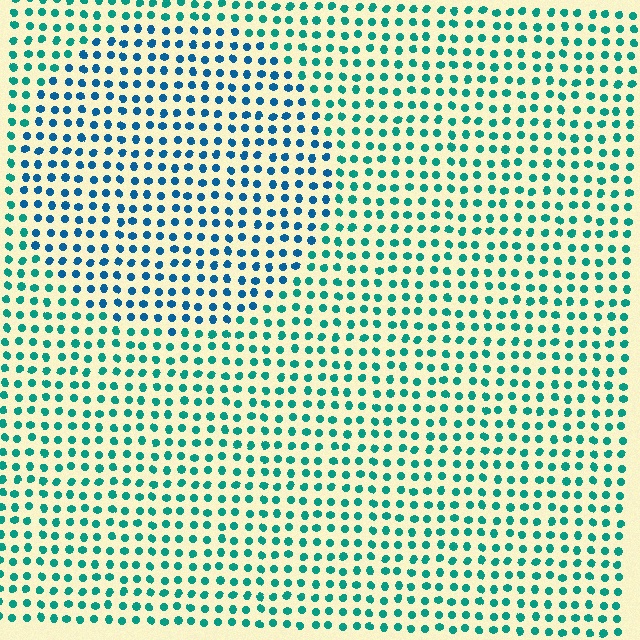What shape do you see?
I see a circle.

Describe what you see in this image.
The image is filled with small teal elements in a uniform arrangement. A circle-shaped region is visible where the elements are tinted to a slightly different hue, forming a subtle color boundary.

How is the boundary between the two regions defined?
The boundary is defined purely by a slight shift in hue (about 34 degrees). Spacing, size, and orientation are identical on both sides.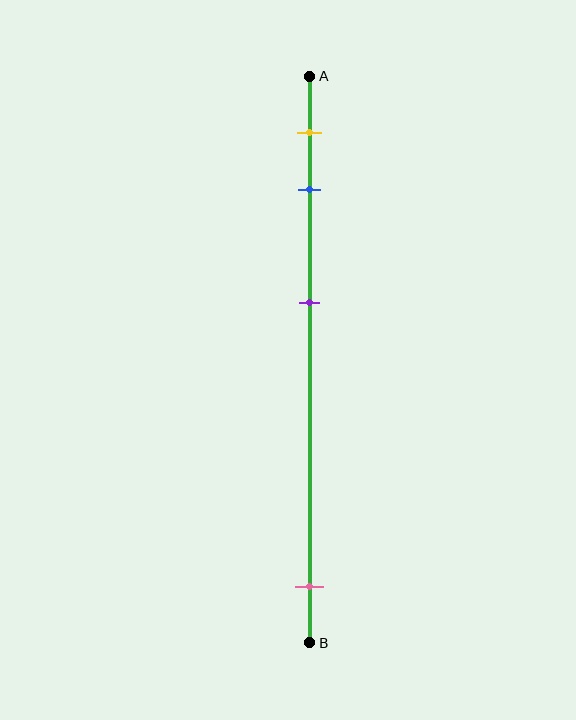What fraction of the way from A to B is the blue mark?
The blue mark is approximately 20% (0.2) of the way from A to B.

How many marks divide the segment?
There are 4 marks dividing the segment.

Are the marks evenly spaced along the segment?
No, the marks are not evenly spaced.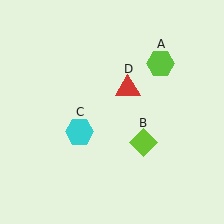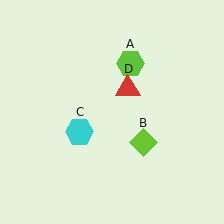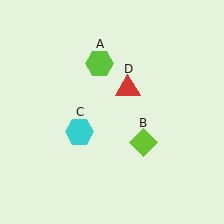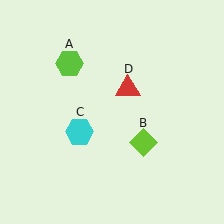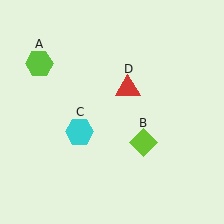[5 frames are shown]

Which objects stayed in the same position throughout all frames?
Lime diamond (object B) and cyan hexagon (object C) and red triangle (object D) remained stationary.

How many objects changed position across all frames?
1 object changed position: lime hexagon (object A).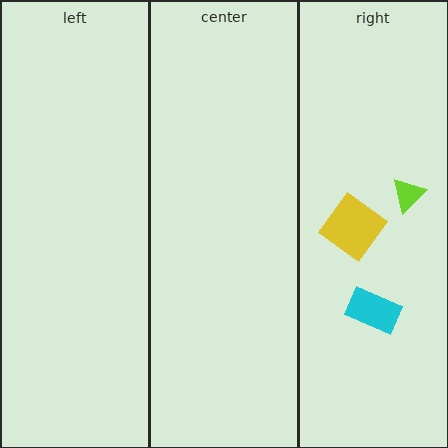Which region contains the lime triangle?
The right region.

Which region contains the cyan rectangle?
The right region.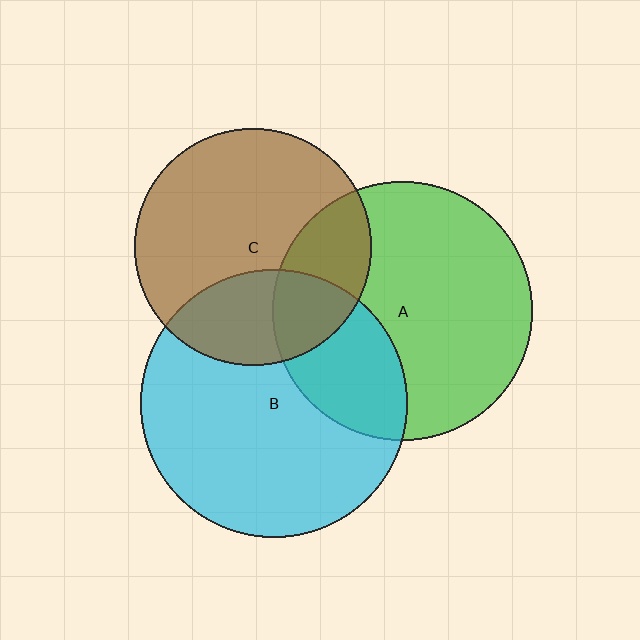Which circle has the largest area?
Circle B (cyan).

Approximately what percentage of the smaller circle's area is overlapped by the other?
Approximately 30%.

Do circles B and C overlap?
Yes.